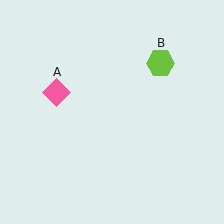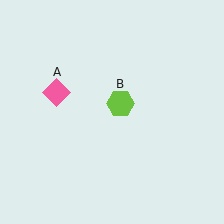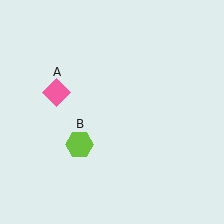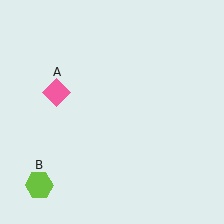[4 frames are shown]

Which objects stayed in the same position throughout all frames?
Pink diamond (object A) remained stationary.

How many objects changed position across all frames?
1 object changed position: lime hexagon (object B).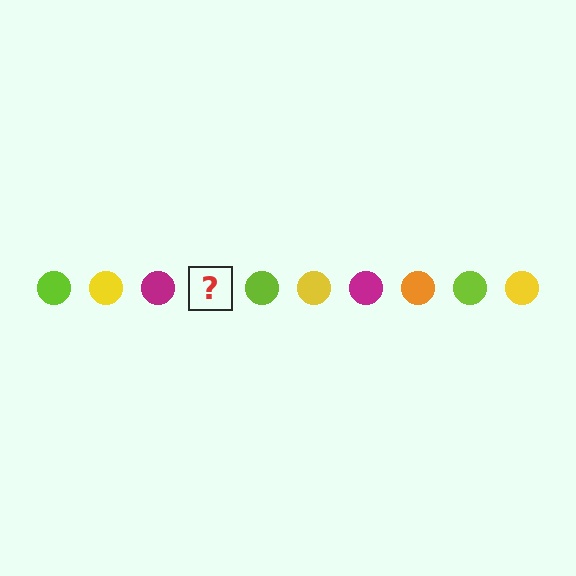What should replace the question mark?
The question mark should be replaced with an orange circle.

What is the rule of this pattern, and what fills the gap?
The rule is that the pattern cycles through lime, yellow, magenta, orange circles. The gap should be filled with an orange circle.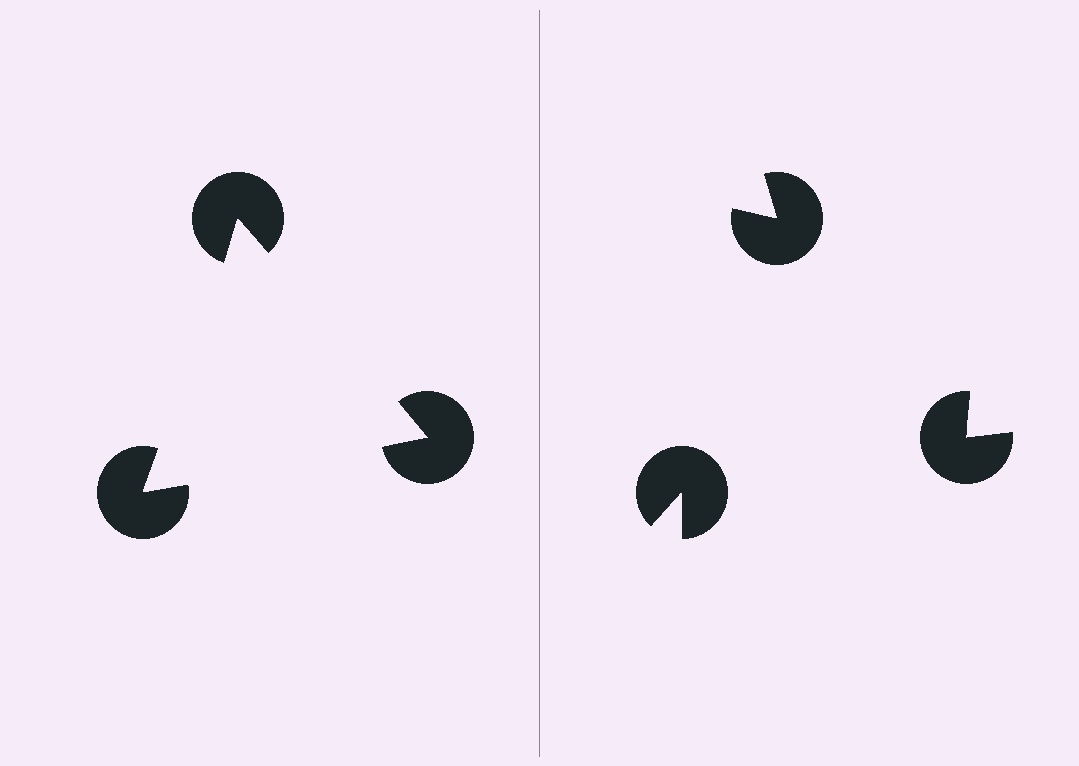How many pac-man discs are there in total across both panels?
6 — 3 on each side.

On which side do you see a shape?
An illusory triangle appears on the left side. On the right side the wedge cuts are rotated, so no coherent shape forms.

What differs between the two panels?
The pac-man discs are positioned identically on both sides; only the wedge orientations differ. On the left they align to a triangle; on the right they are misaligned.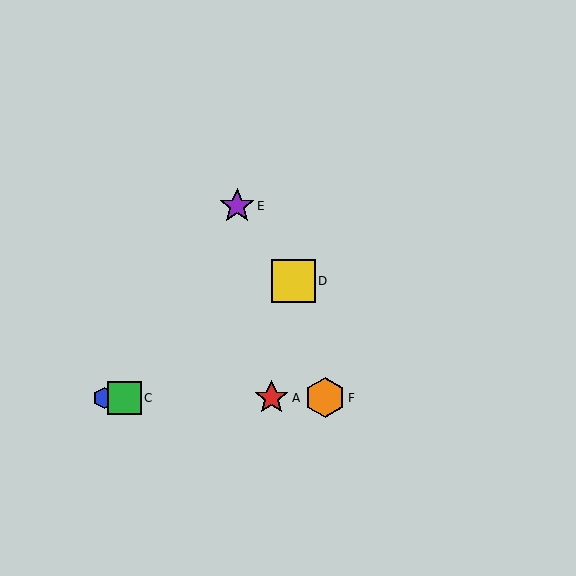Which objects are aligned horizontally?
Objects A, B, C, F are aligned horizontally.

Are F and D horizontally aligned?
No, F is at y≈398 and D is at y≈281.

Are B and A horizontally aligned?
Yes, both are at y≈398.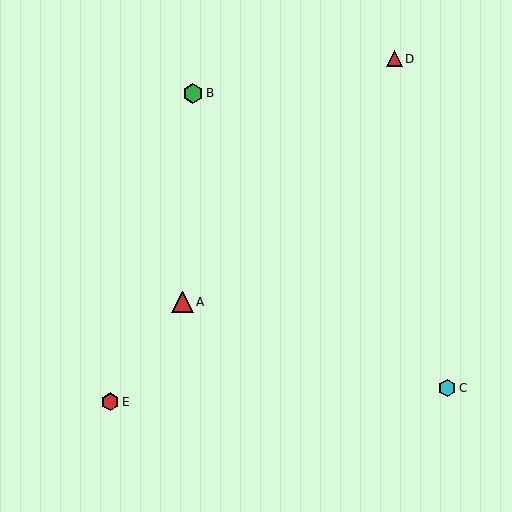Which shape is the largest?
The red triangle (labeled A) is the largest.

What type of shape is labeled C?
Shape C is a cyan hexagon.